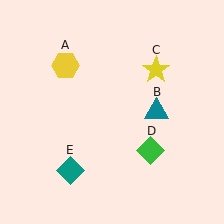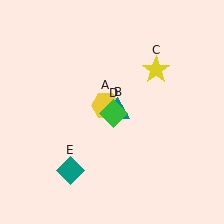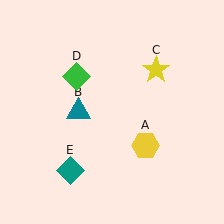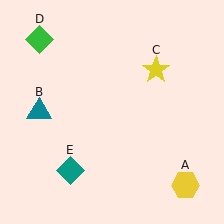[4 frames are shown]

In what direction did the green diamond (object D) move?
The green diamond (object D) moved up and to the left.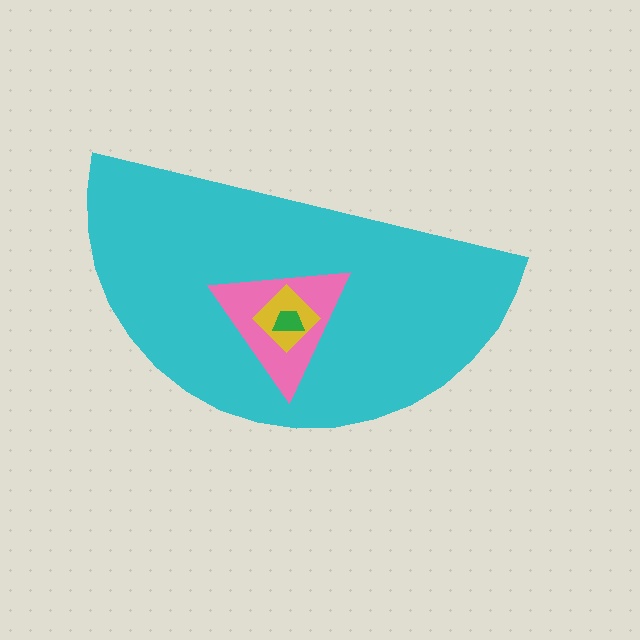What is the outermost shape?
The cyan semicircle.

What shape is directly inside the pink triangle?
The yellow diamond.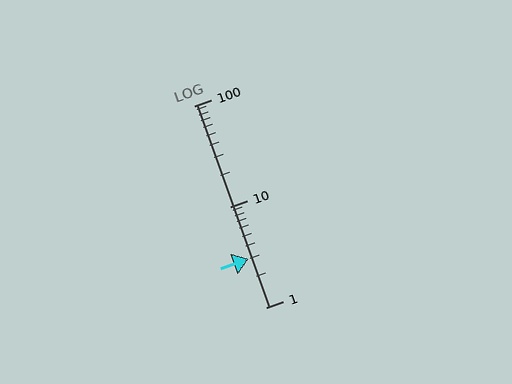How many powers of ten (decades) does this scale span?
The scale spans 2 decades, from 1 to 100.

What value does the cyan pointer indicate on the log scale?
The pointer indicates approximately 3.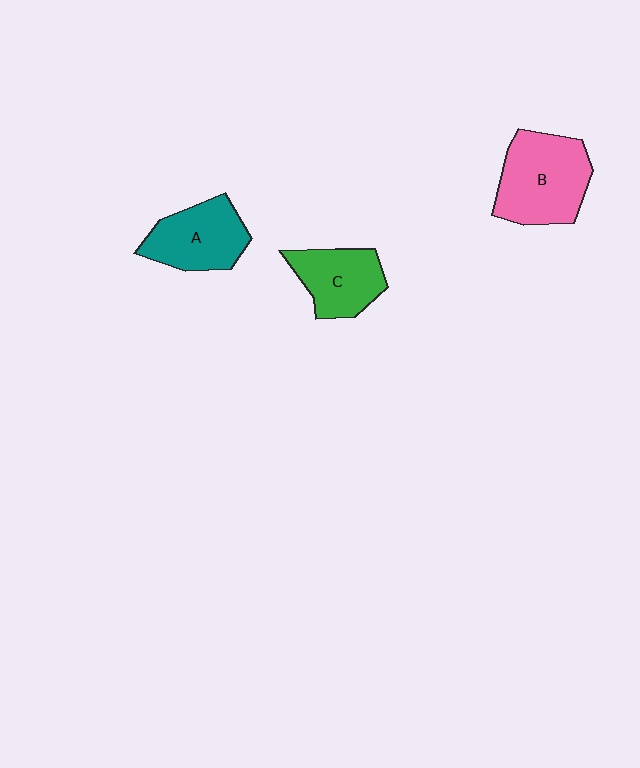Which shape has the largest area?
Shape B (pink).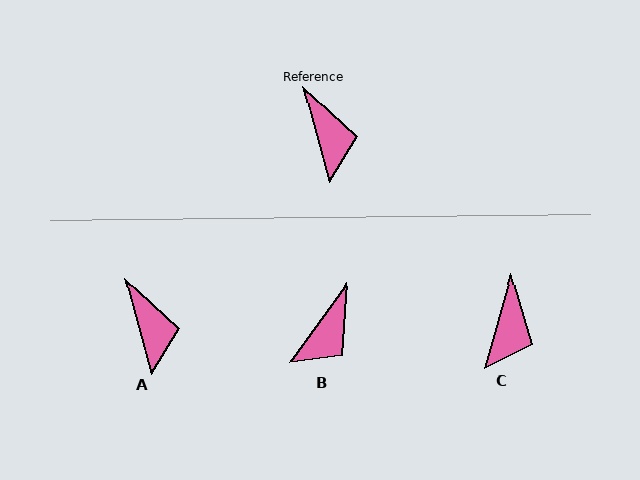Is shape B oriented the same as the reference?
No, it is off by about 51 degrees.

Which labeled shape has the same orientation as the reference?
A.